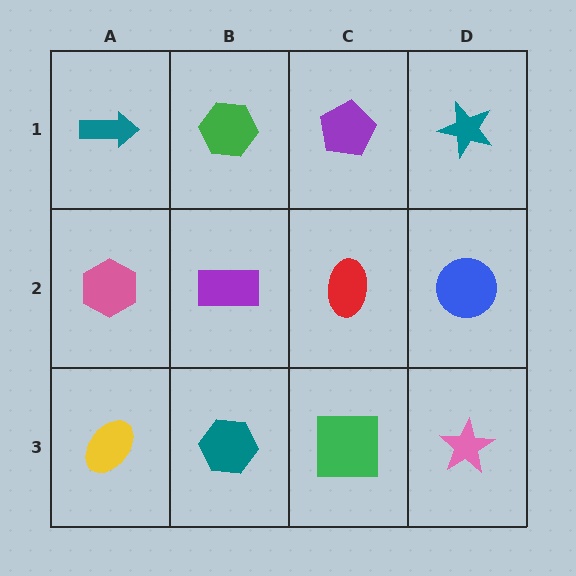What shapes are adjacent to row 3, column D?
A blue circle (row 2, column D), a green square (row 3, column C).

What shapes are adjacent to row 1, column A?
A pink hexagon (row 2, column A), a green hexagon (row 1, column B).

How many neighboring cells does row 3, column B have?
3.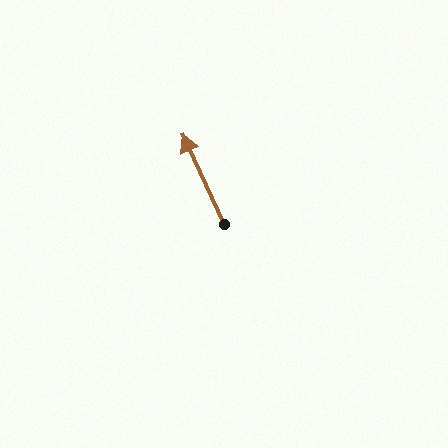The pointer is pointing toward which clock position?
Roughly 11 o'clock.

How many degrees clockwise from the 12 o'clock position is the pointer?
Approximately 335 degrees.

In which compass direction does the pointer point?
Northwest.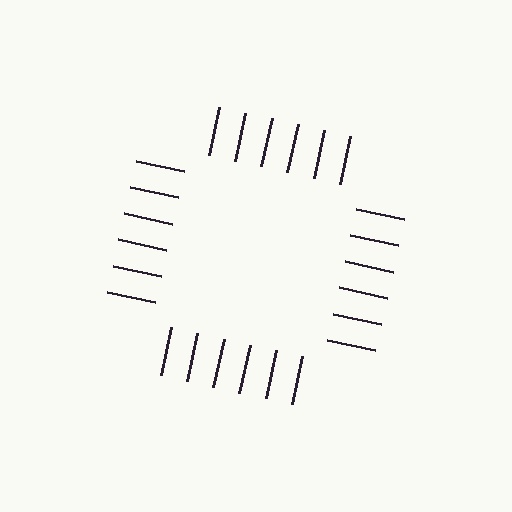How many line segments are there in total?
24 — 6 along each of the 4 edges.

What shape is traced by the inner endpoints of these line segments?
An illusory square — the line segments terminate on its edges but no continuous stroke is drawn.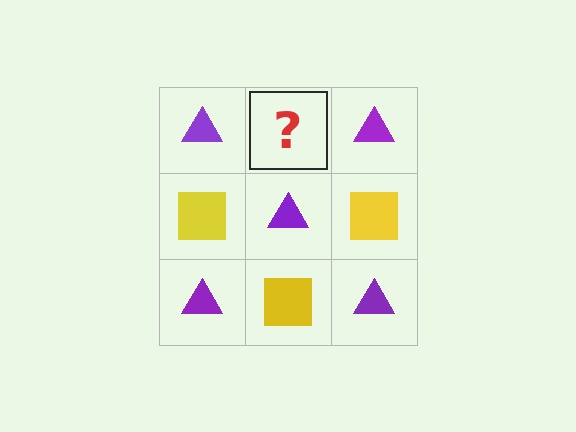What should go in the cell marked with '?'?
The missing cell should contain a yellow square.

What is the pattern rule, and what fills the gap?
The rule is that it alternates purple triangle and yellow square in a checkerboard pattern. The gap should be filled with a yellow square.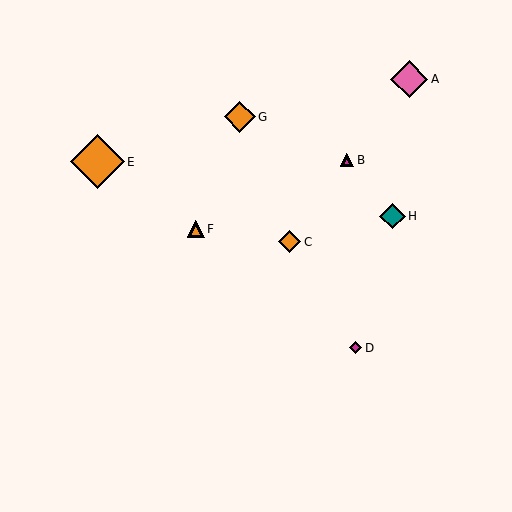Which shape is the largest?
The orange diamond (labeled E) is the largest.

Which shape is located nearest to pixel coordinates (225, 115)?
The orange diamond (labeled G) at (240, 117) is nearest to that location.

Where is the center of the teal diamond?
The center of the teal diamond is at (393, 216).